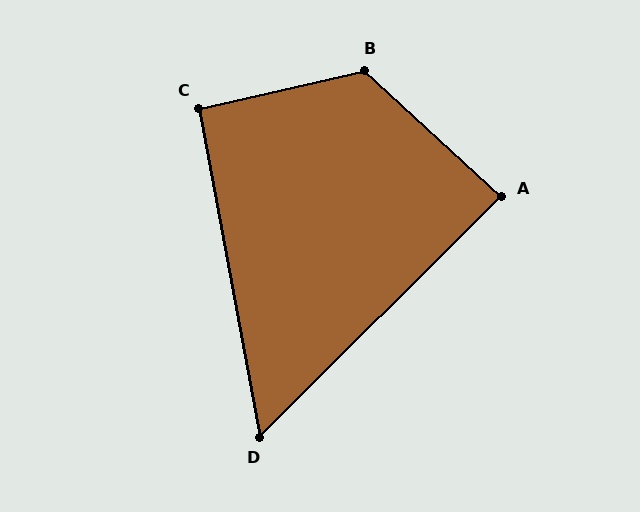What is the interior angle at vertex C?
Approximately 92 degrees (approximately right).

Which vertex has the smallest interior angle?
D, at approximately 56 degrees.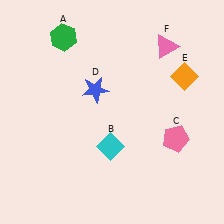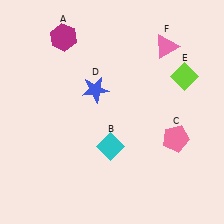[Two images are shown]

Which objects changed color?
A changed from green to magenta. E changed from orange to lime.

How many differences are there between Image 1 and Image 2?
There are 2 differences between the two images.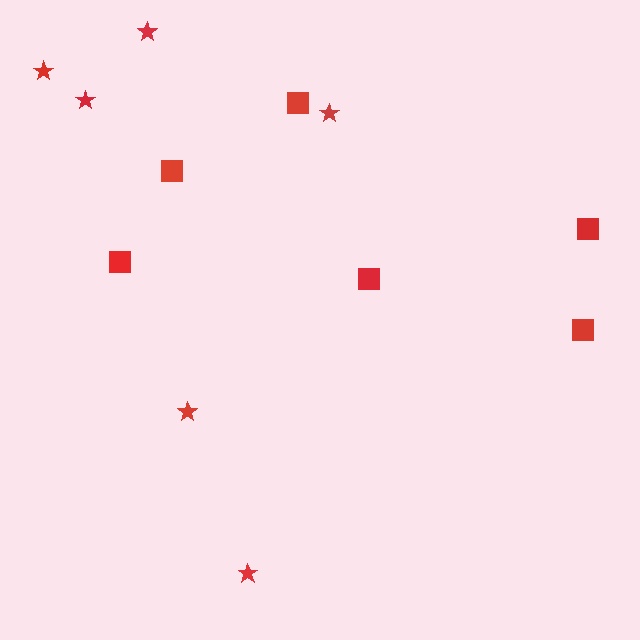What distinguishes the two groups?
There are 2 groups: one group of squares (6) and one group of stars (6).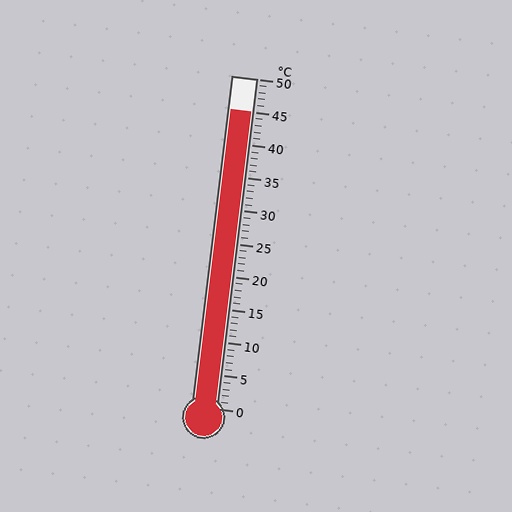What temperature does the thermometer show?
The thermometer shows approximately 45°C.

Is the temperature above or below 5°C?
The temperature is above 5°C.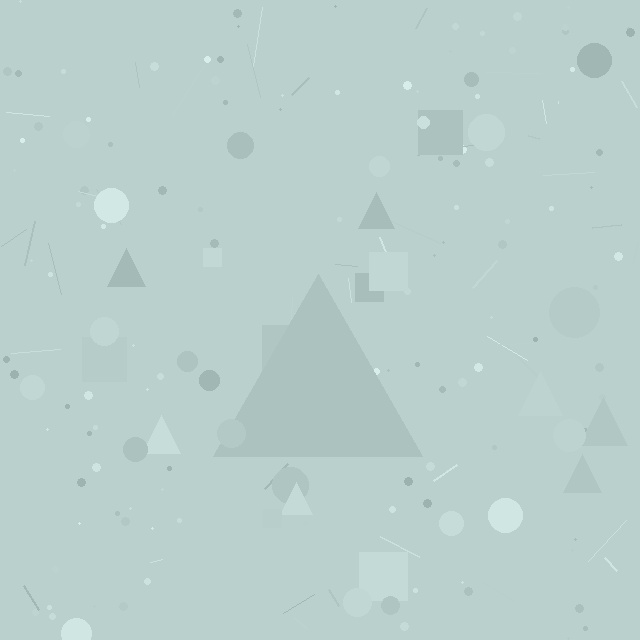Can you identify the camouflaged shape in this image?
The camouflaged shape is a triangle.